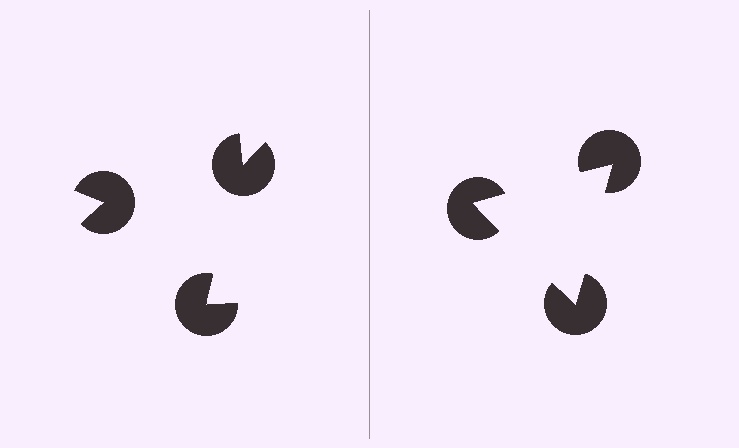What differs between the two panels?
The pac-man discs are positioned identically on both sides; only the wedge orientations differ. On the right they align to a triangle; on the left they are misaligned.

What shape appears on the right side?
An illusory triangle.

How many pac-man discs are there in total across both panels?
6 — 3 on each side.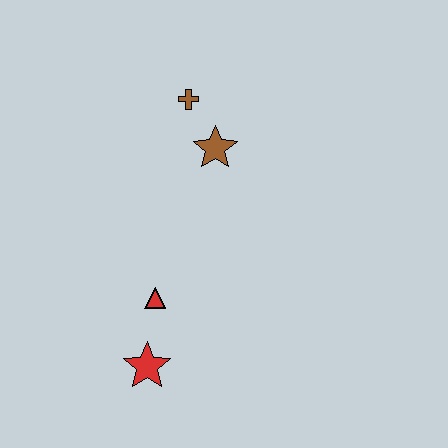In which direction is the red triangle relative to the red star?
The red triangle is above the red star.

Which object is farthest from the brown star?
The red star is farthest from the brown star.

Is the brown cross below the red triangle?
No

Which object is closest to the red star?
The red triangle is closest to the red star.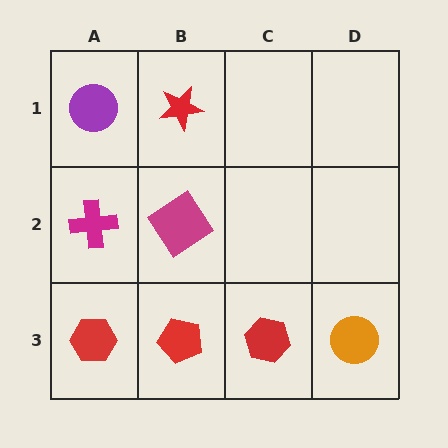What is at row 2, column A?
A magenta cross.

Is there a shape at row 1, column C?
No, that cell is empty.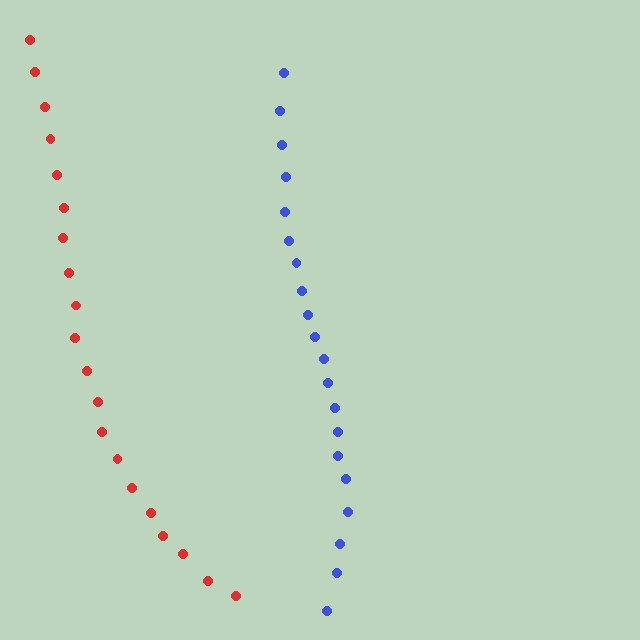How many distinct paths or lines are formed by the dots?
There are 2 distinct paths.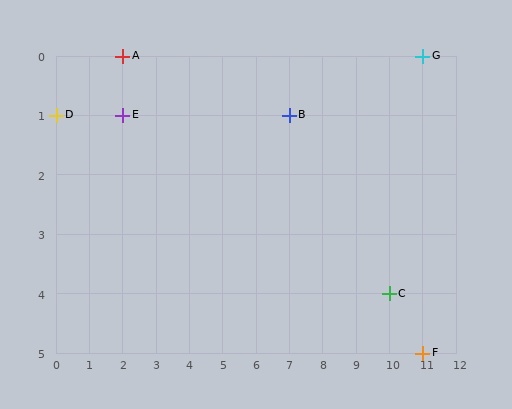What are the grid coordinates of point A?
Point A is at grid coordinates (2, 0).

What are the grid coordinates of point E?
Point E is at grid coordinates (2, 1).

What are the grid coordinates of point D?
Point D is at grid coordinates (0, 1).